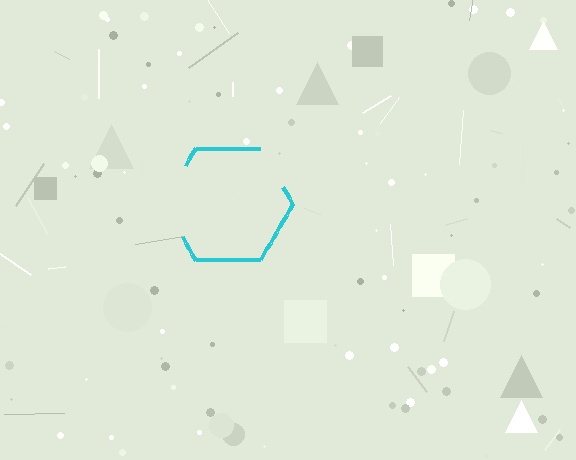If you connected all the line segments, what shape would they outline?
They would outline a hexagon.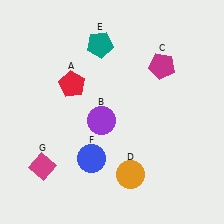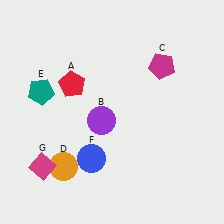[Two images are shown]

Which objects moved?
The objects that moved are: the orange circle (D), the teal pentagon (E).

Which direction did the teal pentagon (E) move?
The teal pentagon (E) moved left.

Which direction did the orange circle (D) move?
The orange circle (D) moved left.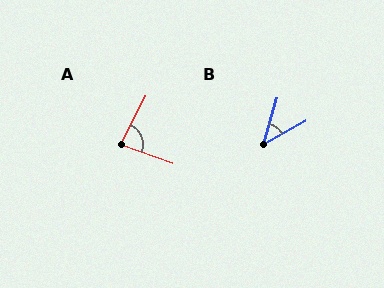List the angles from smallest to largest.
B (45°), A (83°).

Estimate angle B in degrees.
Approximately 45 degrees.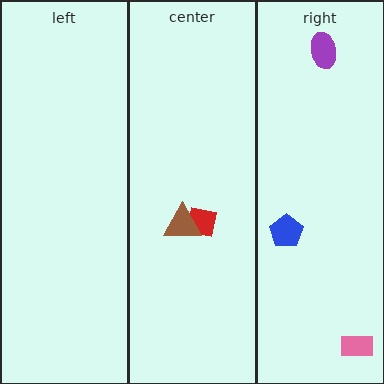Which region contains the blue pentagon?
The right region.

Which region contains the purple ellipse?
The right region.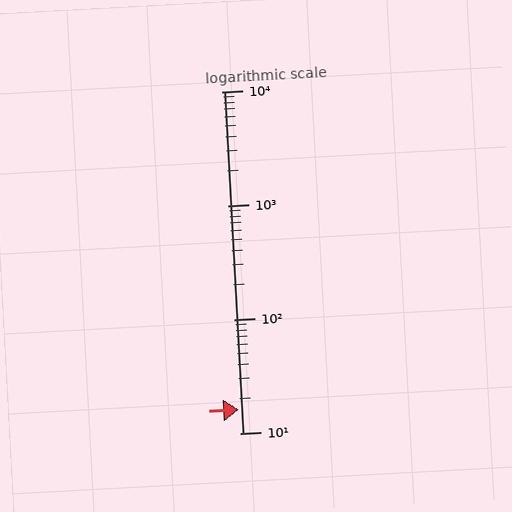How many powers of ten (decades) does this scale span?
The scale spans 3 decades, from 10 to 10000.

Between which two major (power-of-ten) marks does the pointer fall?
The pointer is between 10 and 100.